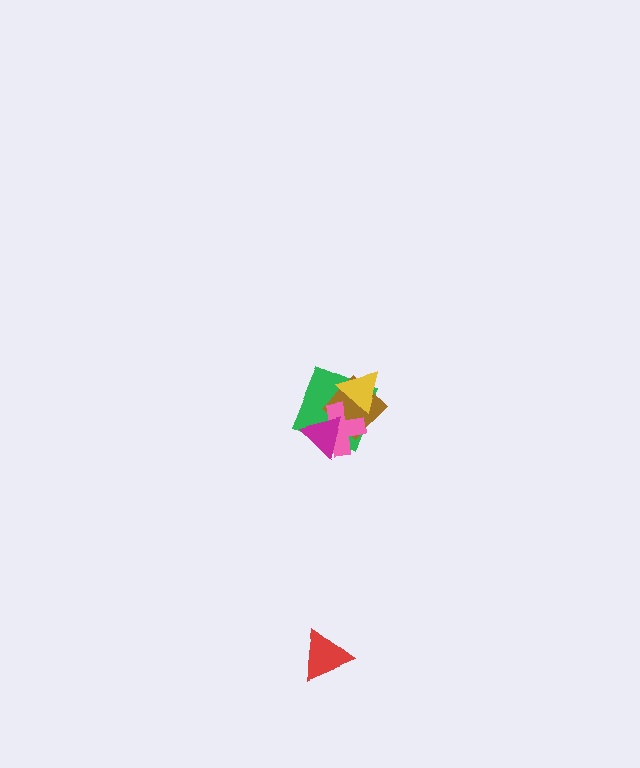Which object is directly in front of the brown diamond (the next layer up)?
The pink cross is directly in front of the brown diamond.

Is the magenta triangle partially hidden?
No, no other shape covers it.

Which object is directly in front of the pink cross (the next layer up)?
The yellow triangle is directly in front of the pink cross.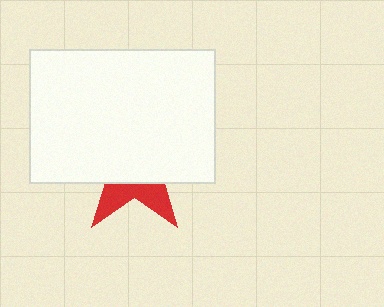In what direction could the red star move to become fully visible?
The red star could move down. That would shift it out from behind the white rectangle entirely.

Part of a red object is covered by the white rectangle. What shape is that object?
It is a star.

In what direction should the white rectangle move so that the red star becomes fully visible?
The white rectangle should move up. That is the shortest direction to clear the overlap and leave the red star fully visible.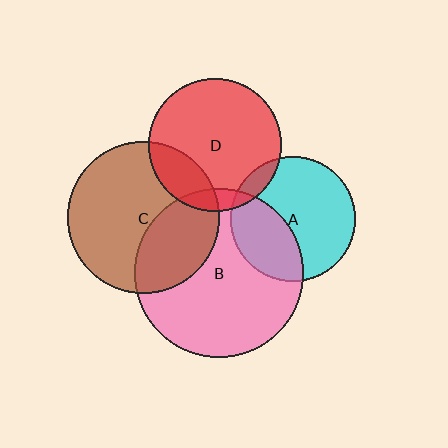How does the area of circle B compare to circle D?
Approximately 1.6 times.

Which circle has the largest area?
Circle B (pink).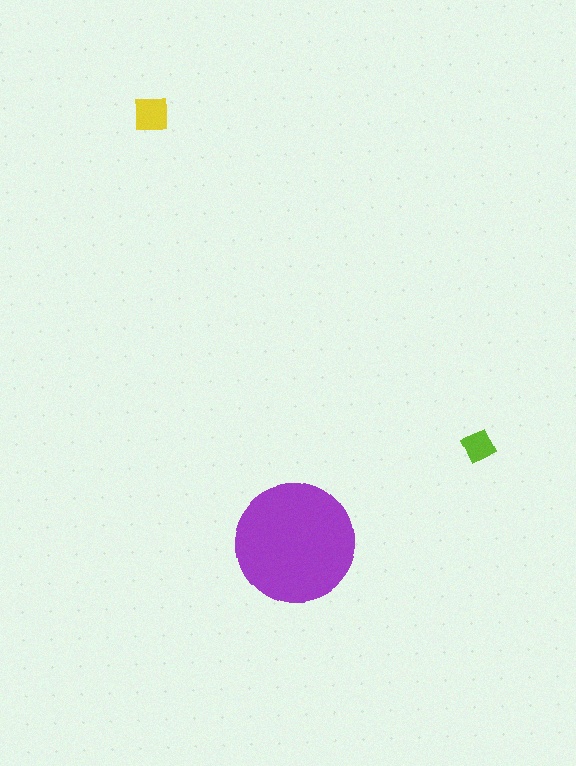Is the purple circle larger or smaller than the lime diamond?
Larger.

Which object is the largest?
The purple circle.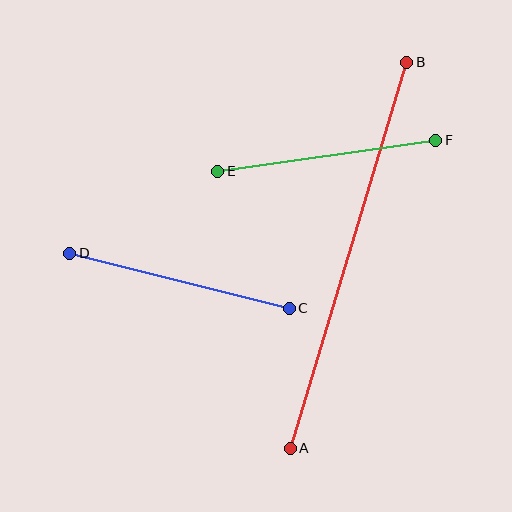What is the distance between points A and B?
The distance is approximately 404 pixels.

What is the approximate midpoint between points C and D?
The midpoint is at approximately (180, 281) pixels.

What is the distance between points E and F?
The distance is approximately 221 pixels.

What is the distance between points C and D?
The distance is approximately 227 pixels.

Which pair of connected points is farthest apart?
Points A and B are farthest apart.